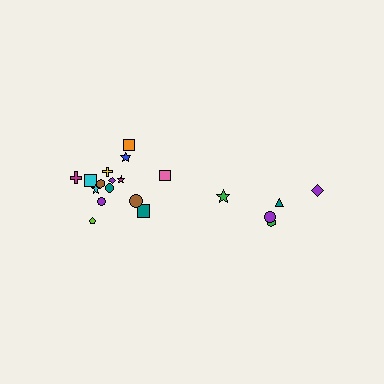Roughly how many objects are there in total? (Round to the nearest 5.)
Roughly 20 objects in total.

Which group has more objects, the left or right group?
The left group.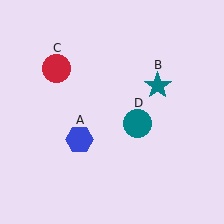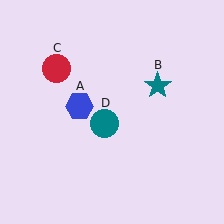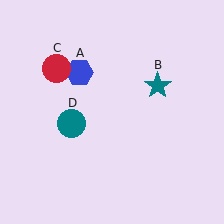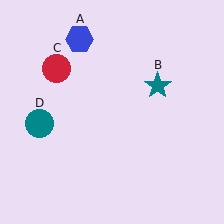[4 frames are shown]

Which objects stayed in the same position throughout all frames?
Teal star (object B) and red circle (object C) remained stationary.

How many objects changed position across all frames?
2 objects changed position: blue hexagon (object A), teal circle (object D).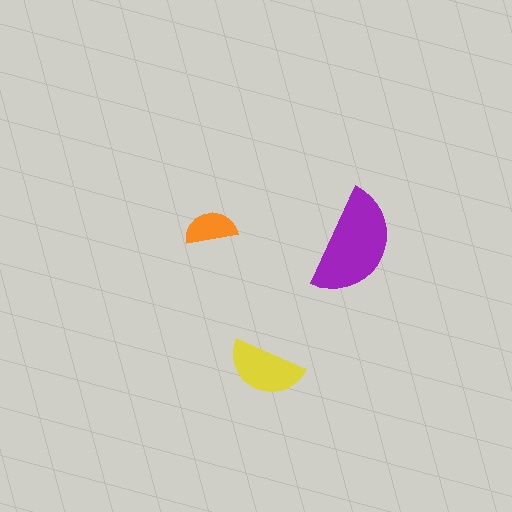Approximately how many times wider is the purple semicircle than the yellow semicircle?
About 1.5 times wider.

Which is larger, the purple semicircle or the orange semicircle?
The purple one.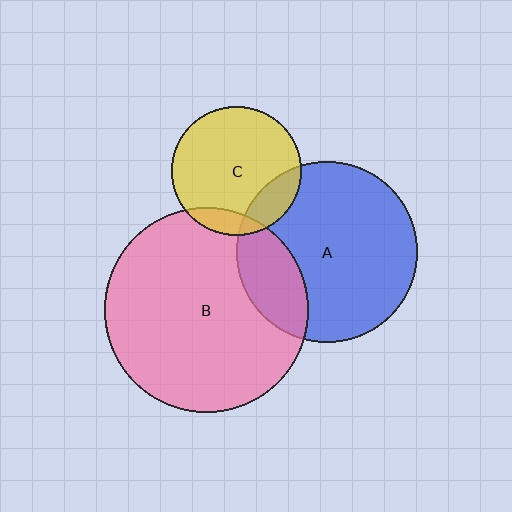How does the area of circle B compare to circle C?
Approximately 2.5 times.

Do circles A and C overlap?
Yes.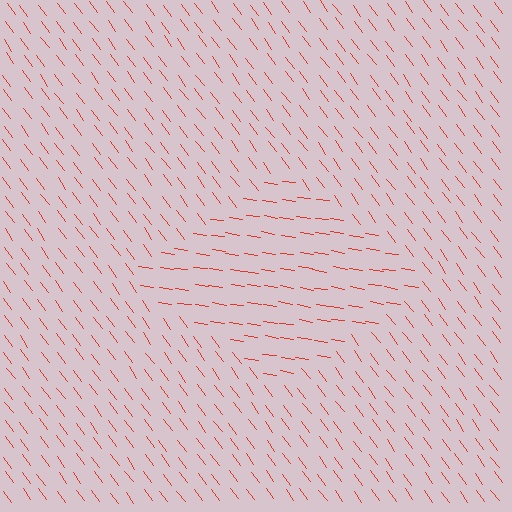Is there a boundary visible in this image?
Yes, there is a texture boundary formed by a change in line orientation.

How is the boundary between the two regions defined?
The boundary is defined purely by a change in line orientation (approximately 45 degrees difference). All lines are the same color and thickness.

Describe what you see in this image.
The image is filled with small red line segments. A diamond region in the image has lines oriented differently from the surrounding lines, creating a visible texture boundary.